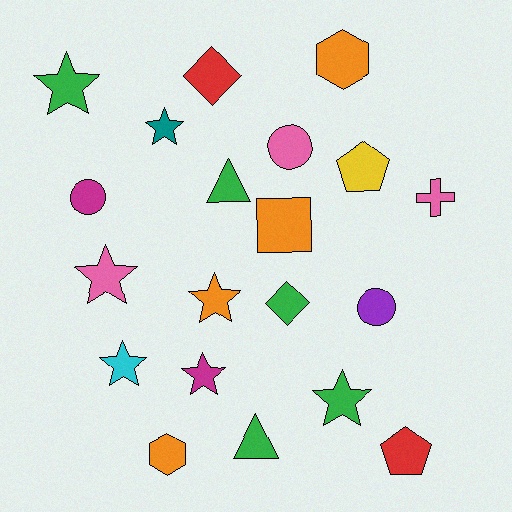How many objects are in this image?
There are 20 objects.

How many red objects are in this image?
There are 2 red objects.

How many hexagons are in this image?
There are 2 hexagons.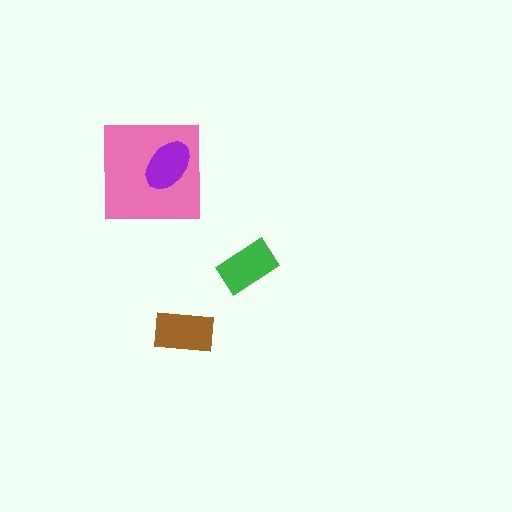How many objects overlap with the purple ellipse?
1 object overlaps with the purple ellipse.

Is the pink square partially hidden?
Yes, it is partially covered by another shape.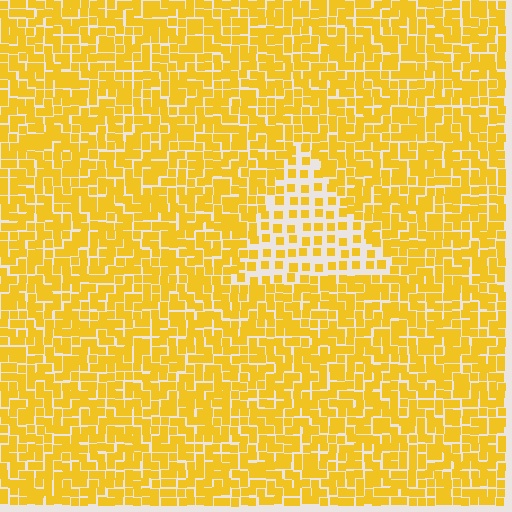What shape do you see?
I see a triangle.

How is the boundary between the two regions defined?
The boundary is defined by a change in element density (approximately 2.1x ratio). All elements are the same color, size, and shape.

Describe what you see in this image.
The image contains small yellow elements arranged at two different densities. A triangle-shaped region is visible where the elements are less densely packed than the surrounding area.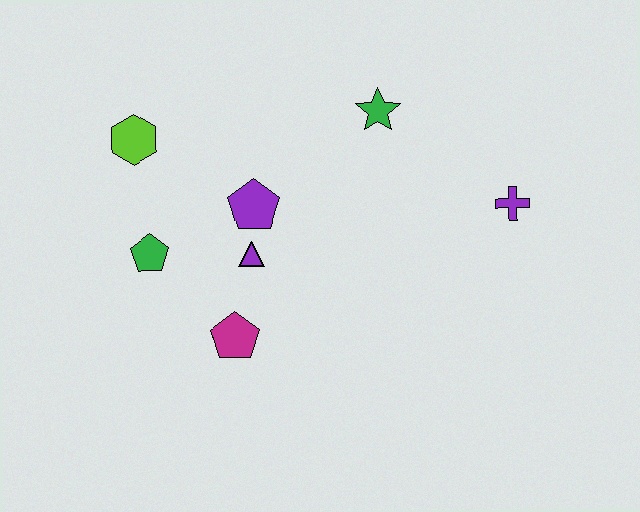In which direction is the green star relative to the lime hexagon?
The green star is to the right of the lime hexagon.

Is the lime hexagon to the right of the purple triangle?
No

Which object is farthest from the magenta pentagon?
The purple cross is farthest from the magenta pentagon.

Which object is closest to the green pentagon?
The purple triangle is closest to the green pentagon.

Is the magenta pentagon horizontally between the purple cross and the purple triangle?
No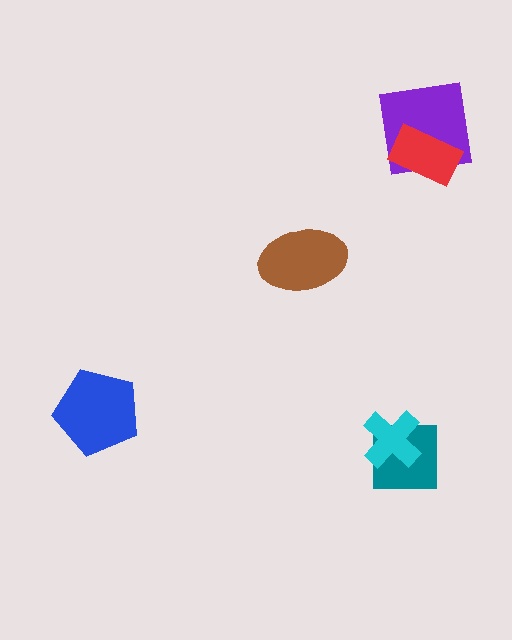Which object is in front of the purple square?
The red rectangle is in front of the purple square.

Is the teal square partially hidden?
Yes, it is partially covered by another shape.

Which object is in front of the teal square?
The cyan cross is in front of the teal square.